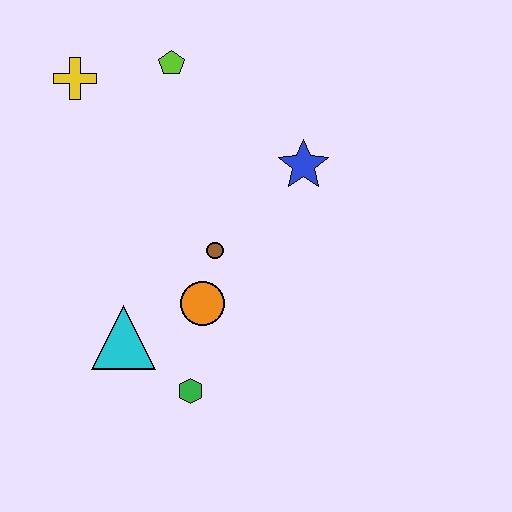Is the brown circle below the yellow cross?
Yes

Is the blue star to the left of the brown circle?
No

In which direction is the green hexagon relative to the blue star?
The green hexagon is below the blue star.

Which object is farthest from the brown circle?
The yellow cross is farthest from the brown circle.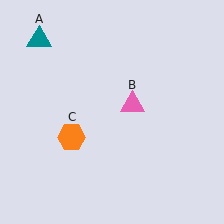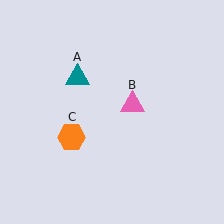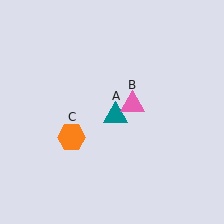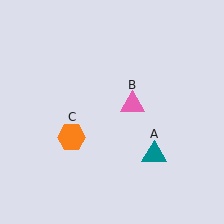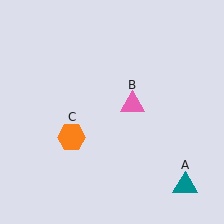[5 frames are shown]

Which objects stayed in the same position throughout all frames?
Pink triangle (object B) and orange hexagon (object C) remained stationary.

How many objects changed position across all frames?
1 object changed position: teal triangle (object A).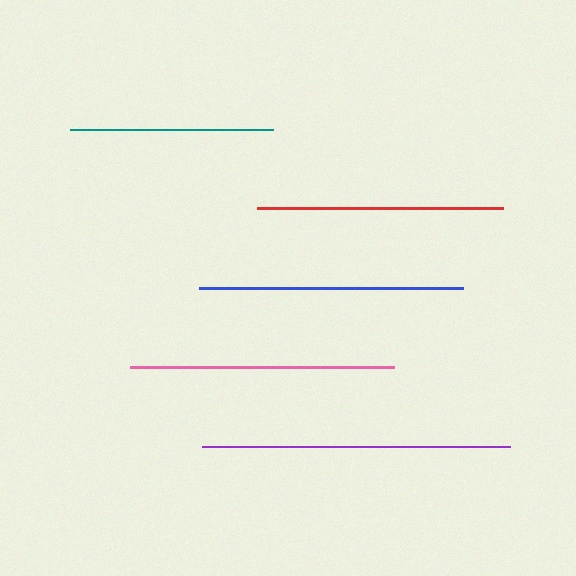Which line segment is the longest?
The purple line is the longest at approximately 308 pixels.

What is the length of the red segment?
The red segment is approximately 246 pixels long.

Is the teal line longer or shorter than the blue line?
The blue line is longer than the teal line.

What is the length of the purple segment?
The purple segment is approximately 308 pixels long.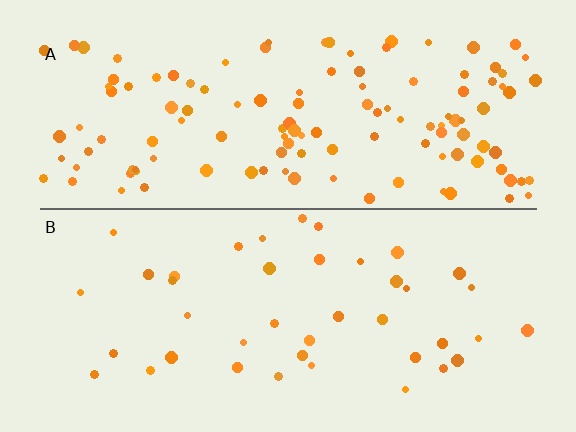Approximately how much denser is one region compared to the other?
Approximately 3.0× — region A over region B.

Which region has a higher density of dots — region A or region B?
A (the top).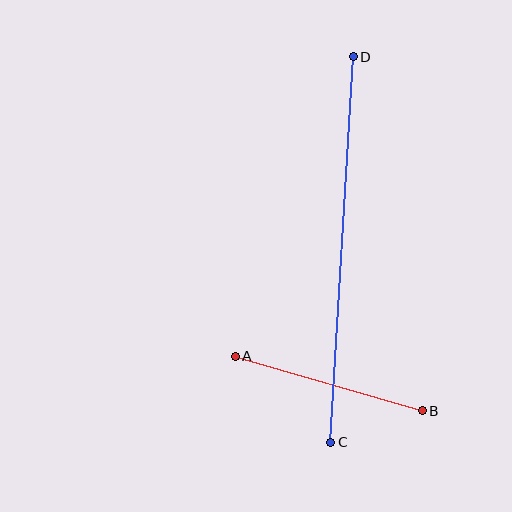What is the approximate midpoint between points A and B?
The midpoint is at approximately (329, 384) pixels.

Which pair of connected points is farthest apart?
Points C and D are farthest apart.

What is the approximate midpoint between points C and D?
The midpoint is at approximately (342, 249) pixels.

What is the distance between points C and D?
The distance is approximately 386 pixels.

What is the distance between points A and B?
The distance is approximately 195 pixels.